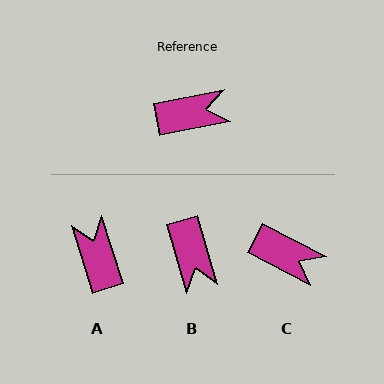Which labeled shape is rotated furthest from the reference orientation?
A, about 97 degrees away.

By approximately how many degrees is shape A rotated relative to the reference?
Approximately 97 degrees counter-clockwise.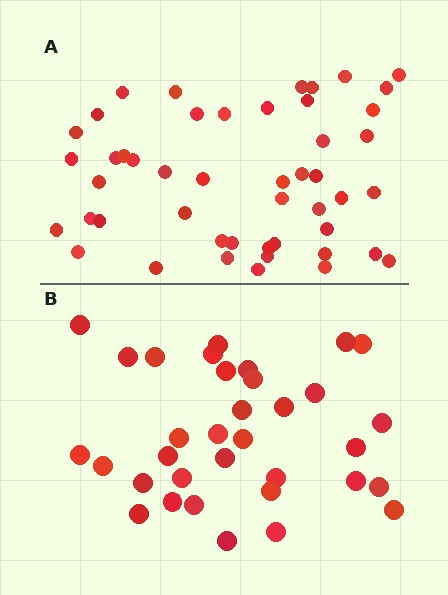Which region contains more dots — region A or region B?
Region A (the top region) has more dots.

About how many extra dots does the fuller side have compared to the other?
Region A has approximately 15 more dots than region B.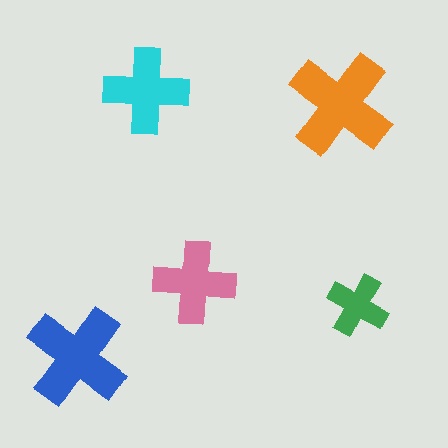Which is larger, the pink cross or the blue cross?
The blue one.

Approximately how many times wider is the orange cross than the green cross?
About 1.5 times wider.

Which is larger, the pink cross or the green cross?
The pink one.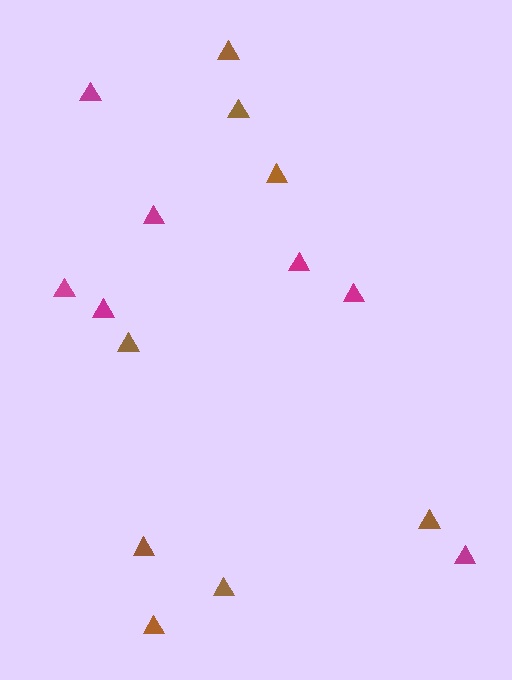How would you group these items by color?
There are 2 groups: one group of brown triangles (8) and one group of magenta triangles (7).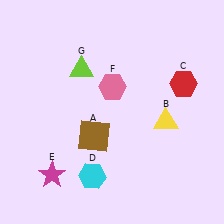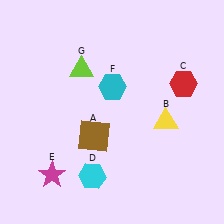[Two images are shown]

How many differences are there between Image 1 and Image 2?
There is 1 difference between the two images.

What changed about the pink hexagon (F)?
In Image 1, F is pink. In Image 2, it changed to cyan.